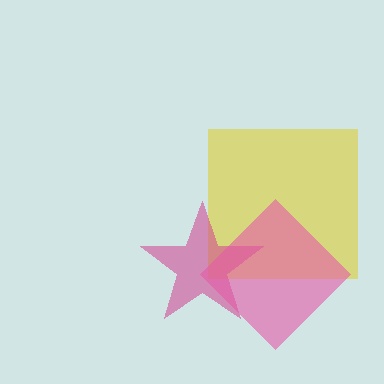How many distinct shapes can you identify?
There are 3 distinct shapes: a yellow square, a magenta star, a pink diamond.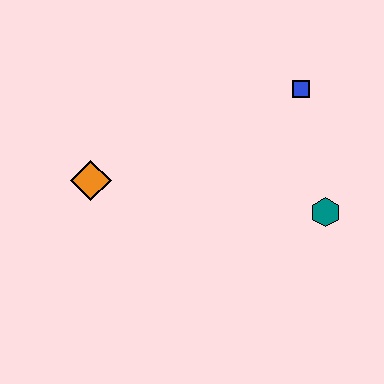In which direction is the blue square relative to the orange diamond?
The blue square is to the right of the orange diamond.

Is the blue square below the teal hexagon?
No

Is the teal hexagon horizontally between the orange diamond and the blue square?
No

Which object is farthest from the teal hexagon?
The orange diamond is farthest from the teal hexagon.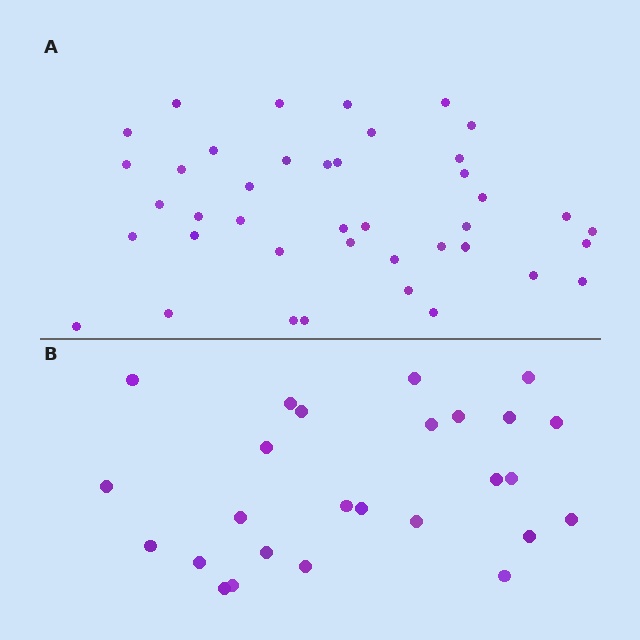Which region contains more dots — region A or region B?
Region A (the top region) has more dots.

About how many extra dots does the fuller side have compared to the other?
Region A has approximately 15 more dots than region B.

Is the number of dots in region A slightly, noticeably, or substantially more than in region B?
Region A has substantially more. The ratio is roughly 1.6 to 1.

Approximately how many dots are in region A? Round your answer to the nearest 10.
About 40 dots. (The exact count is 41, which rounds to 40.)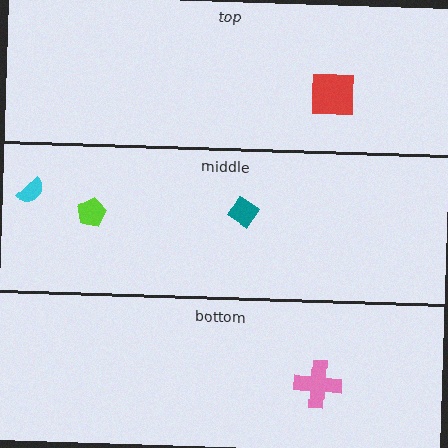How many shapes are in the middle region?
3.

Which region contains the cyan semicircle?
The middle region.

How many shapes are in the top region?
1.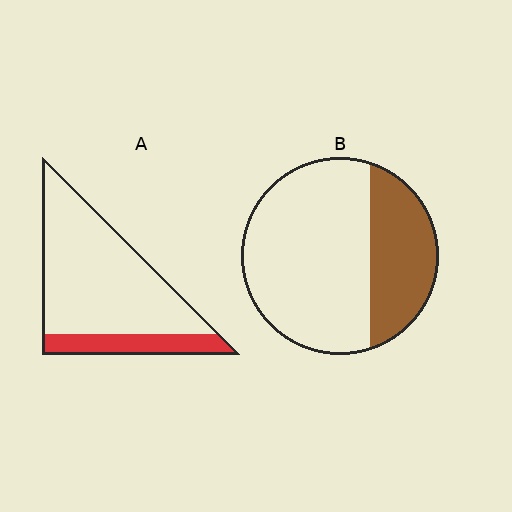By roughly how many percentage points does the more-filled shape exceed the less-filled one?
By roughly 10 percentage points (B over A).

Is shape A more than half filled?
No.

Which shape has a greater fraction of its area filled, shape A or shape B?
Shape B.